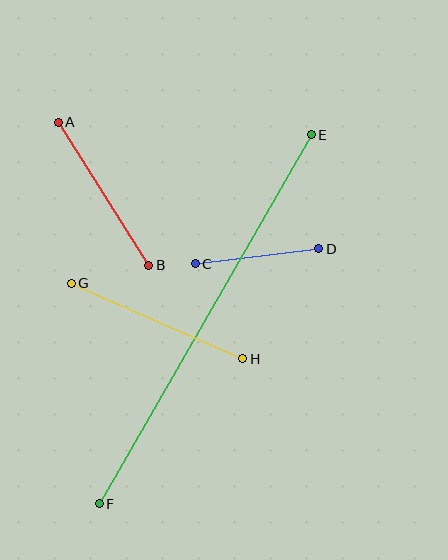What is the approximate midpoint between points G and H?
The midpoint is at approximately (157, 321) pixels.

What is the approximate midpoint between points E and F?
The midpoint is at approximately (205, 319) pixels.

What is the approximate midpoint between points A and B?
The midpoint is at approximately (103, 194) pixels.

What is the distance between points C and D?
The distance is approximately 124 pixels.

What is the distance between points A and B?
The distance is approximately 170 pixels.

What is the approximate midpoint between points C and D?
The midpoint is at approximately (257, 256) pixels.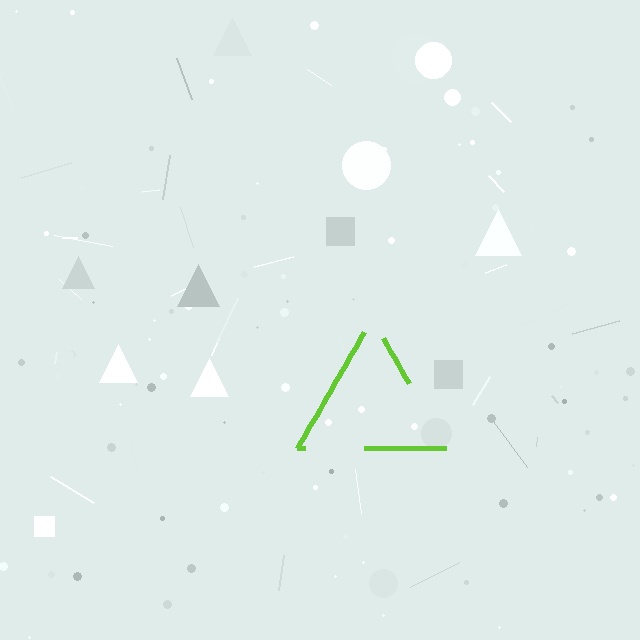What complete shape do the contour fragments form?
The contour fragments form a triangle.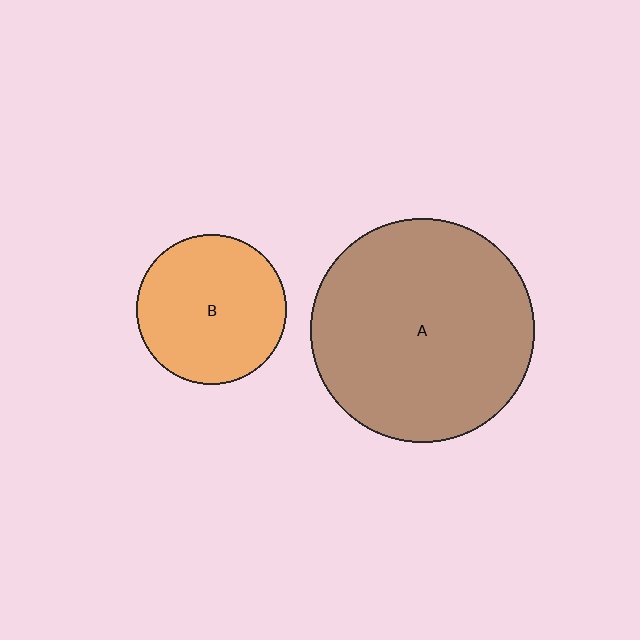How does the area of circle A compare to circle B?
Approximately 2.2 times.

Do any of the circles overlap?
No, none of the circles overlap.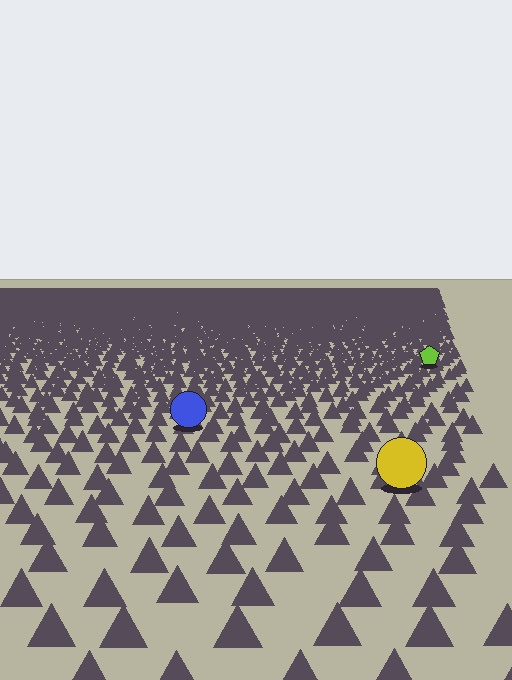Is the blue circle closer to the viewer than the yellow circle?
No. The yellow circle is closer — you can tell from the texture gradient: the ground texture is coarser near it.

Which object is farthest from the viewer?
The lime pentagon is farthest from the viewer. It appears smaller and the ground texture around it is denser.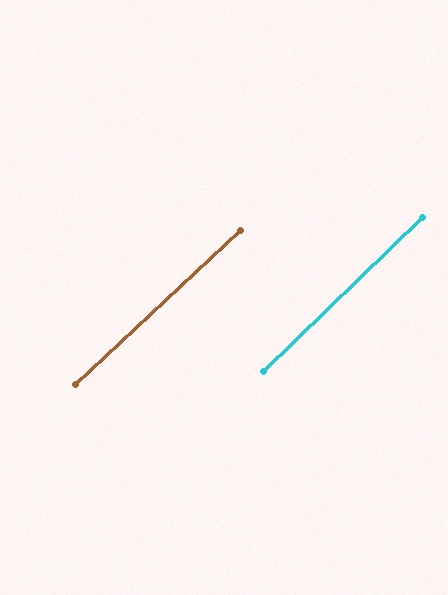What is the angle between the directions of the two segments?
Approximately 1 degree.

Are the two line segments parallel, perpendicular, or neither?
Parallel — their directions differ by only 1.2°.